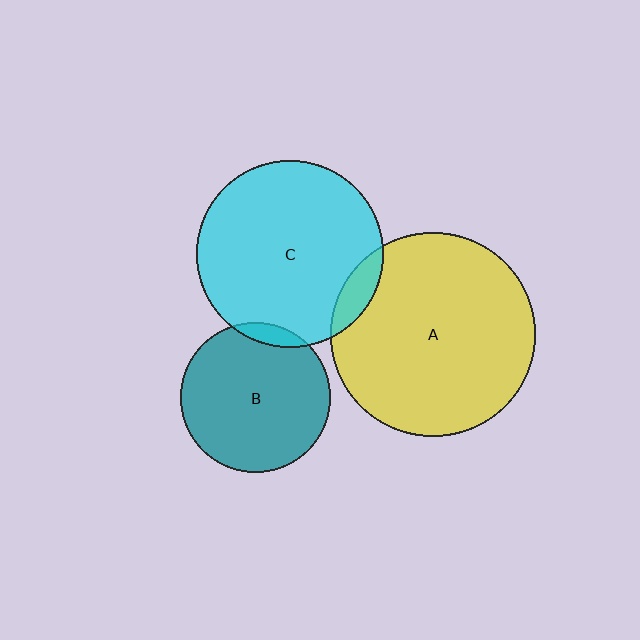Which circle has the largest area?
Circle A (yellow).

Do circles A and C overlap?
Yes.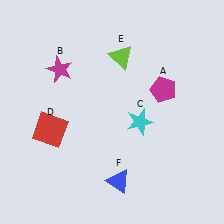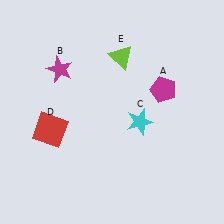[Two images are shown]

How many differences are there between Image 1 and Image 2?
There is 1 difference between the two images.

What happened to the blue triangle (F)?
The blue triangle (F) was removed in Image 2. It was in the bottom-right area of Image 1.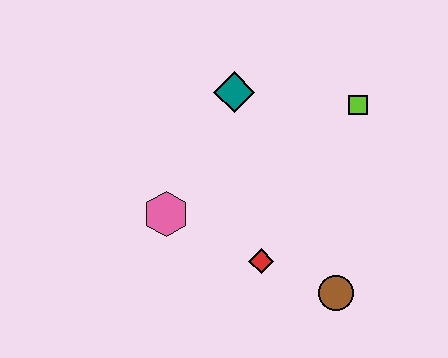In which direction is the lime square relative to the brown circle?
The lime square is above the brown circle.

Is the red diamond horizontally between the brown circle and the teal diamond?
Yes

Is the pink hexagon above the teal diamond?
No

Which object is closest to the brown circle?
The red diamond is closest to the brown circle.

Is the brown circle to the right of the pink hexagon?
Yes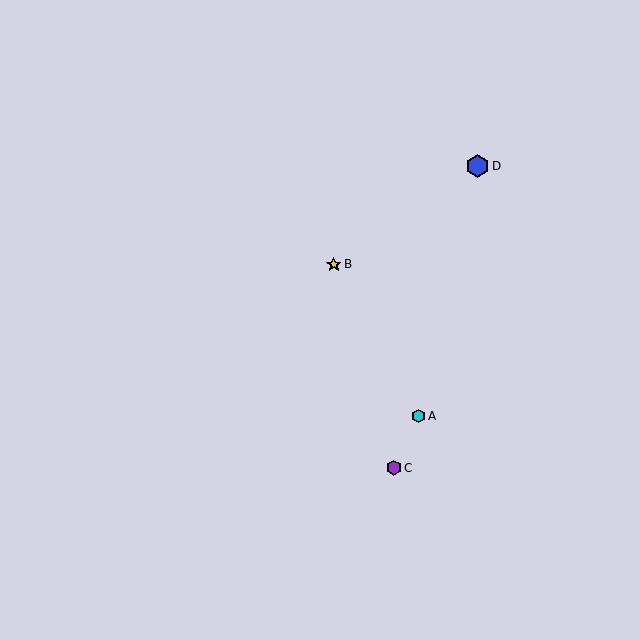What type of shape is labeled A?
Shape A is a cyan hexagon.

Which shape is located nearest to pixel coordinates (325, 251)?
The yellow star (labeled B) at (334, 264) is nearest to that location.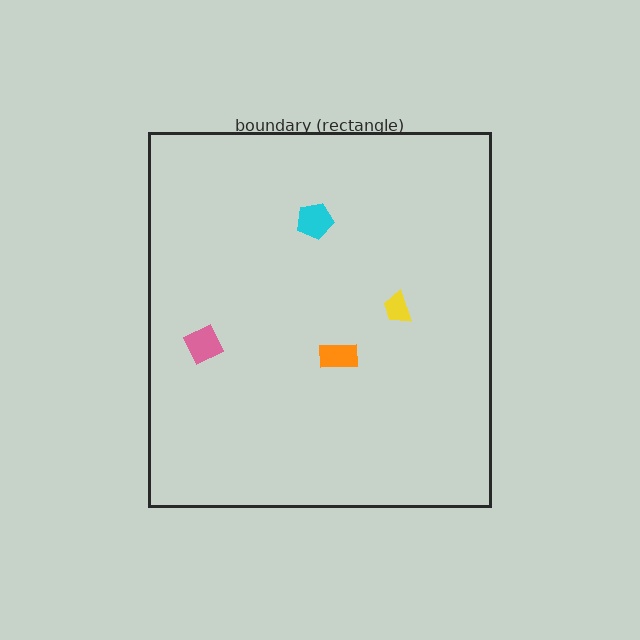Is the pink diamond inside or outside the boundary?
Inside.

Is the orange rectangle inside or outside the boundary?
Inside.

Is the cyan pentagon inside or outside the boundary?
Inside.